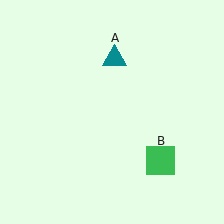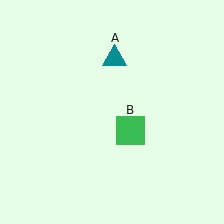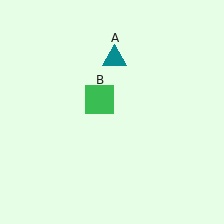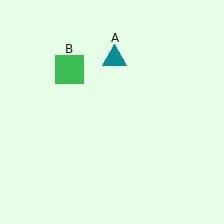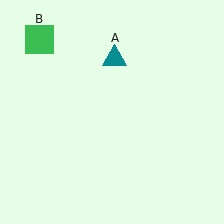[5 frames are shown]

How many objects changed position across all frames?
1 object changed position: green square (object B).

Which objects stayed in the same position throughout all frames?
Teal triangle (object A) remained stationary.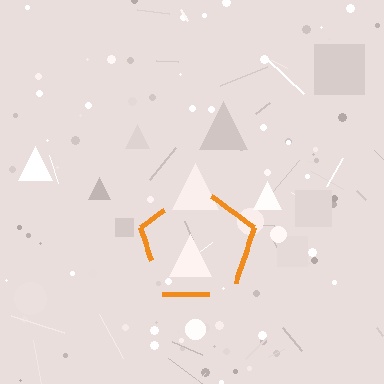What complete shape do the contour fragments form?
The contour fragments form a pentagon.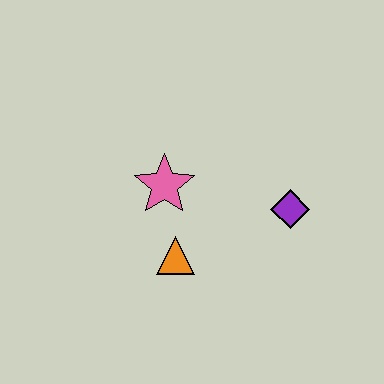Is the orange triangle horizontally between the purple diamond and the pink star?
Yes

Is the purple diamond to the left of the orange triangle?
No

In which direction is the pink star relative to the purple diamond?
The pink star is to the left of the purple diamond.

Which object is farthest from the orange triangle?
The purple diamond is farthest from the orange triangle.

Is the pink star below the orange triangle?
No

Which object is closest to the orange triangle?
The pink star is closest to the orange triangle.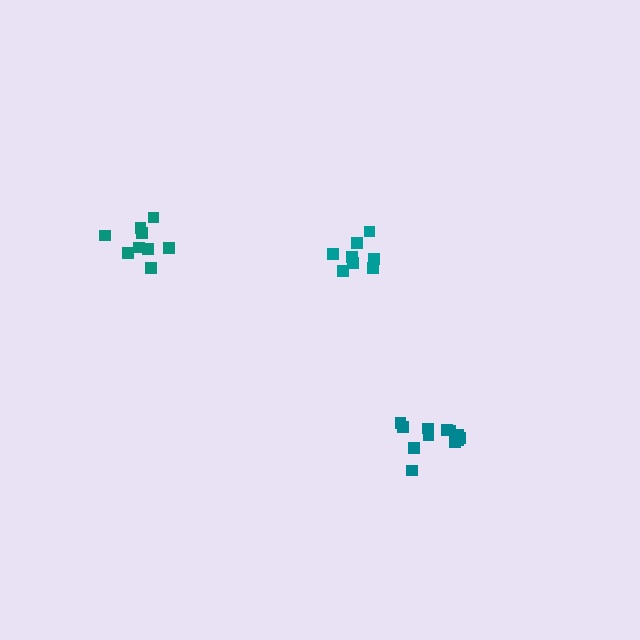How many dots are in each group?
Group 1: 8 dots, Group 2: 9 dots, Group 3: 12 dots (29 total).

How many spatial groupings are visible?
There are 3 spatial groupings.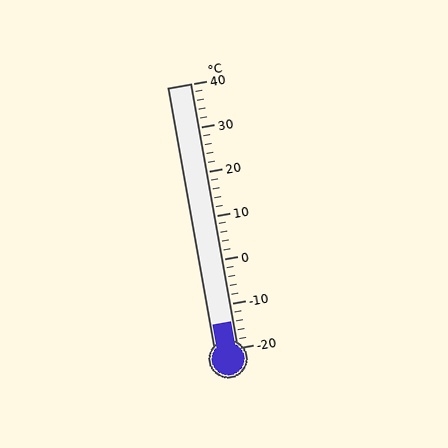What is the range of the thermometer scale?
The thermometer scale ranges from -20°C to 40°C.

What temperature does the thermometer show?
The thermometer shows approximately -14°C.